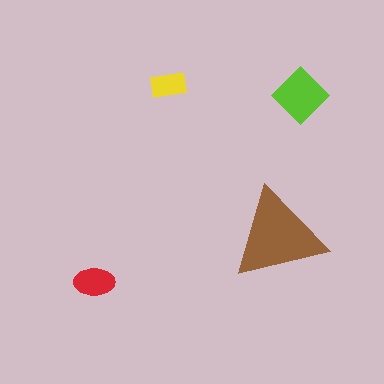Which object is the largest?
The brown triangle.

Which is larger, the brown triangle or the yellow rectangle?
The brown triangle.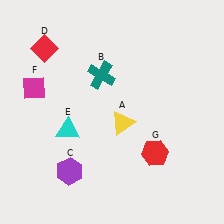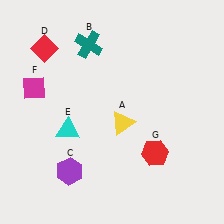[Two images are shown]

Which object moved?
The teal cross (B) moved up.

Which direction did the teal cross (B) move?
The teal cross (B) moved up.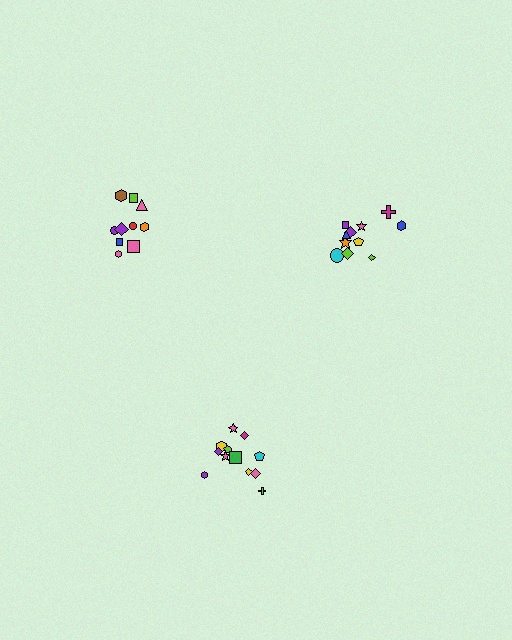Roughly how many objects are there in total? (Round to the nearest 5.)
Roughly 35 objects in total.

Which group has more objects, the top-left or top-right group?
The top-right group.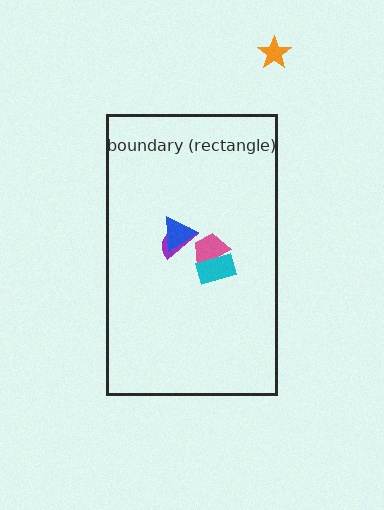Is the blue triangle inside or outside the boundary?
Inside.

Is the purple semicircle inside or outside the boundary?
Inside.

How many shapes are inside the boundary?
4 inside, 1 outside.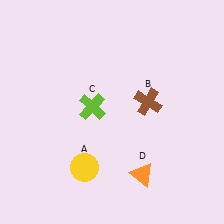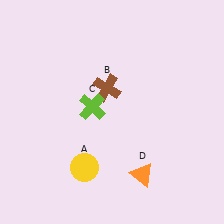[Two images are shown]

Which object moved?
The brown cross (B) moved left.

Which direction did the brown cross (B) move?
The brown cross (B) moved left.